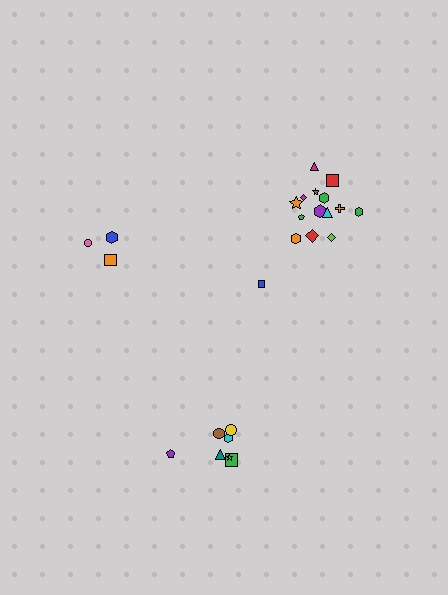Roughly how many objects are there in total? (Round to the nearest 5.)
Roughly 25 objects in total.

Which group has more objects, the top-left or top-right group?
The top-right group.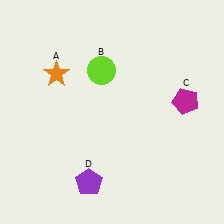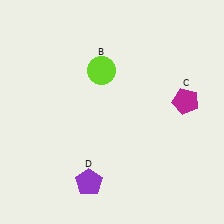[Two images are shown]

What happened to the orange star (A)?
The orange star (A) was removed in Image 2. It was in the top-left area of Image 1.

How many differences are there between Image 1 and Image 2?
There is 1 difference between the two images.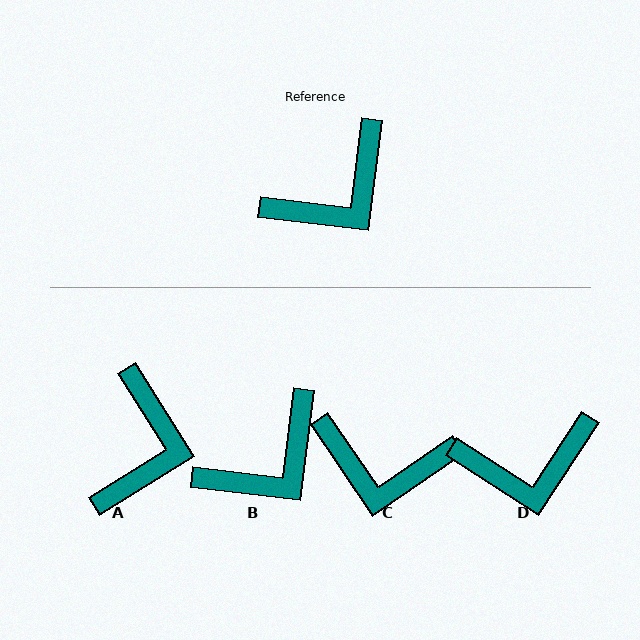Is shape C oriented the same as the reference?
No, it is off by about 49 degrees.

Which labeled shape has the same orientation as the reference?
B.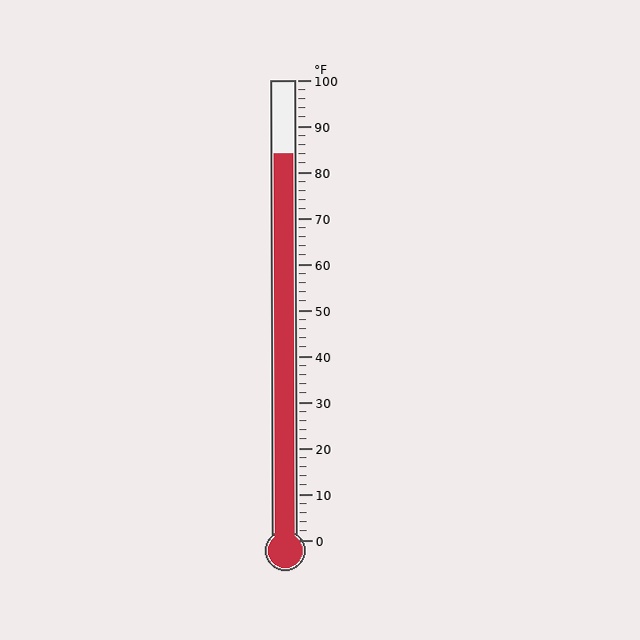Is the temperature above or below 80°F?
The temperature is above 80°F.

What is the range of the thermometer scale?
The thermometer scale ranges from 0°F to 100°F.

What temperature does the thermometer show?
The thermometer shows approximately 84°F.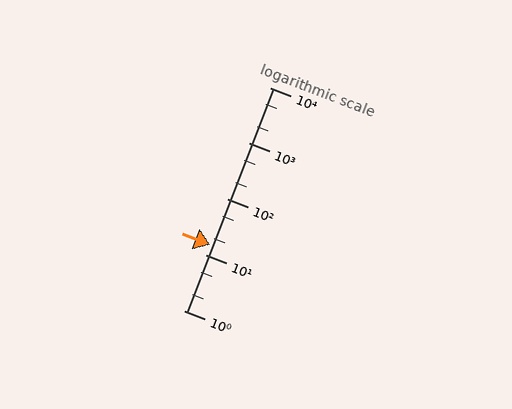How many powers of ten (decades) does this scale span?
The scale spans 4 decades, from 1 to 10000.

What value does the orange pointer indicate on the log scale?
The pointer indicates approximately 15.